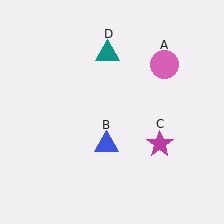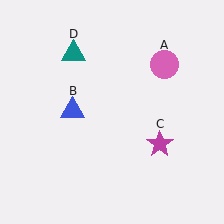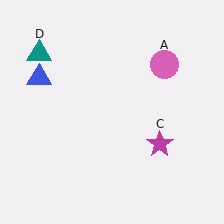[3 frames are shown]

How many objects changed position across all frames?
2 objects changed position: blue triangle (object B), teal triangle (object D).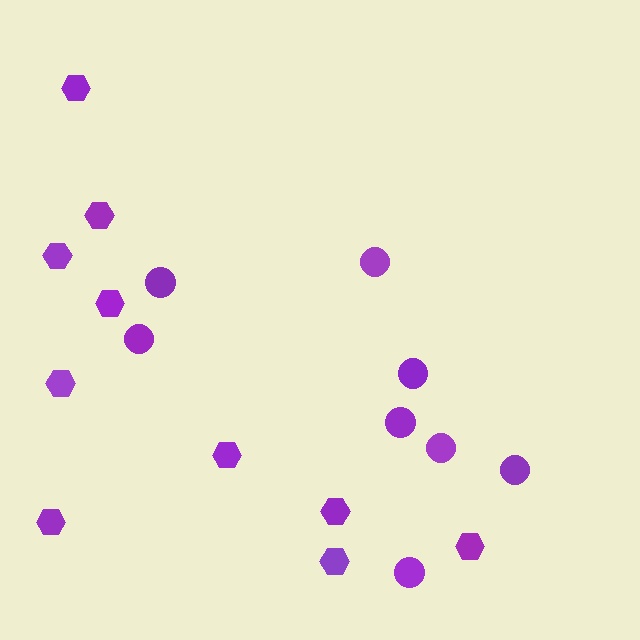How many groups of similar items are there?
There are 2 groups: one group of circles (8) and one group of hexagons (10).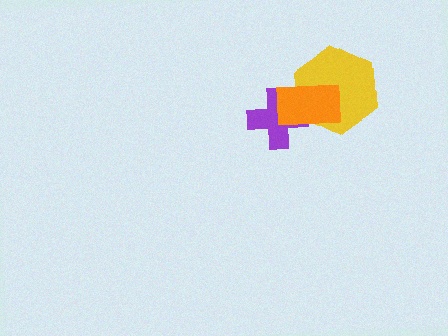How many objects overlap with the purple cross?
2 objects overlap with the purple cross.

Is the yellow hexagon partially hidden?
Yes, it is partially covered by another shape.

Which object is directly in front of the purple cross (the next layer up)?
The yellow hexagon is directly in front of the purple cross.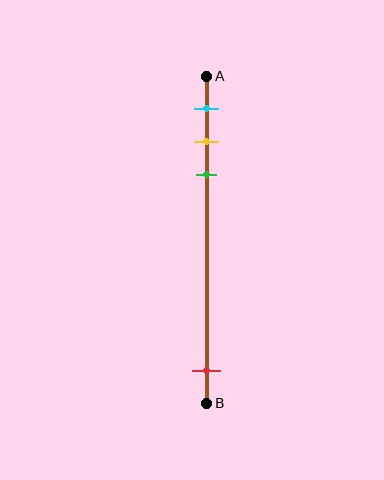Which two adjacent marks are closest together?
The yellow and green marks are the closest adjacent pair.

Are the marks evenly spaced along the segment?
No, the marks are not evenly spaced.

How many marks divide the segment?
There are 4 marks dividing the segment.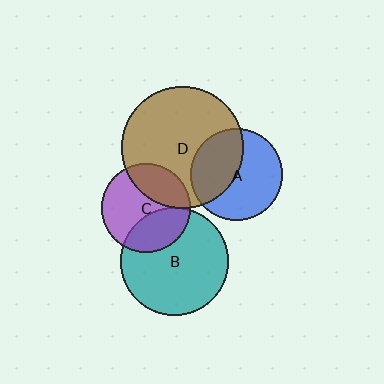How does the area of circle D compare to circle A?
Approximately 1.8 times.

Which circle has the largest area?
Circle D (brown).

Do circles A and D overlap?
Yes.